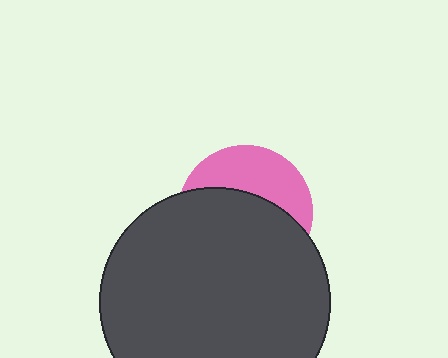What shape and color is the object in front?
The object in front is a dark gray circle.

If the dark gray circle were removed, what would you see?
You would see the complete pink circle.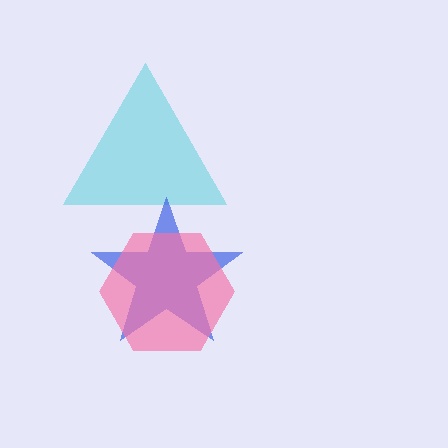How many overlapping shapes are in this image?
There are 3 overlapping shapes in the image.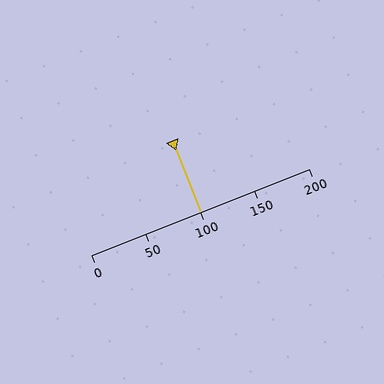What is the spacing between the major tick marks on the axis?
The major ticks are spaced 50 apart.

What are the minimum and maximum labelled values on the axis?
The axis runs from 0 to 200.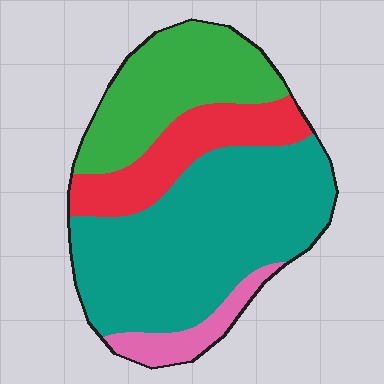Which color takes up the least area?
Pink, at roughly 10%.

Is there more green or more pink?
Green.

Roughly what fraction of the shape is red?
Red takes up about one sixth (1/6) of the shape.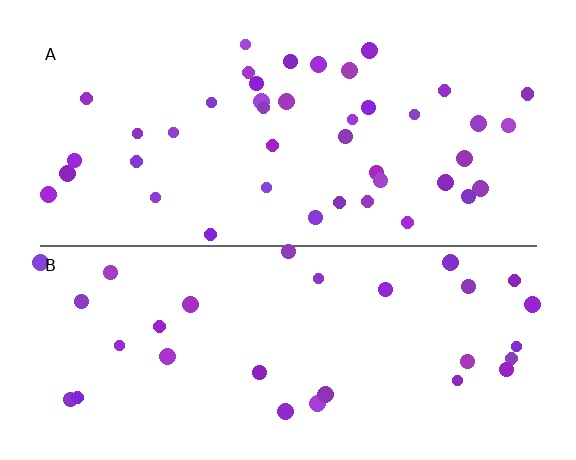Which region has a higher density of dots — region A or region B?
A (the top).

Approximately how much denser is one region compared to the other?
Approximately 1.4× — region A over region B.